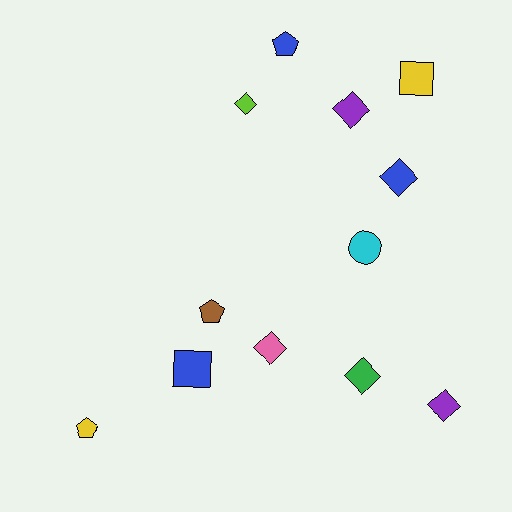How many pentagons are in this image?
There are 3 pentagons.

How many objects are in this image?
There are 12 objects.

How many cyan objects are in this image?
There is 1 cyan object.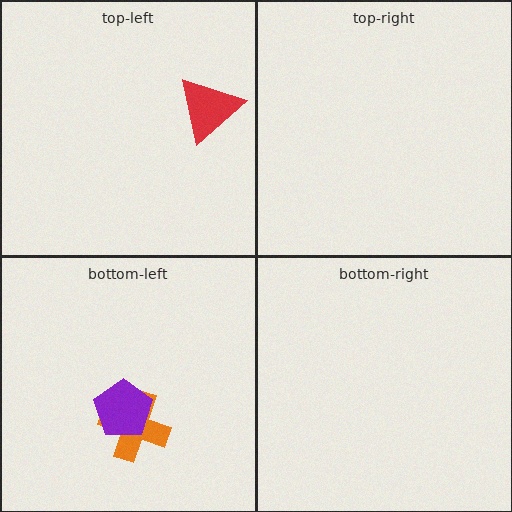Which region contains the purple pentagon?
The bottom-left region.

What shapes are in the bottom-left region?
The orange cross, the purple pentagon.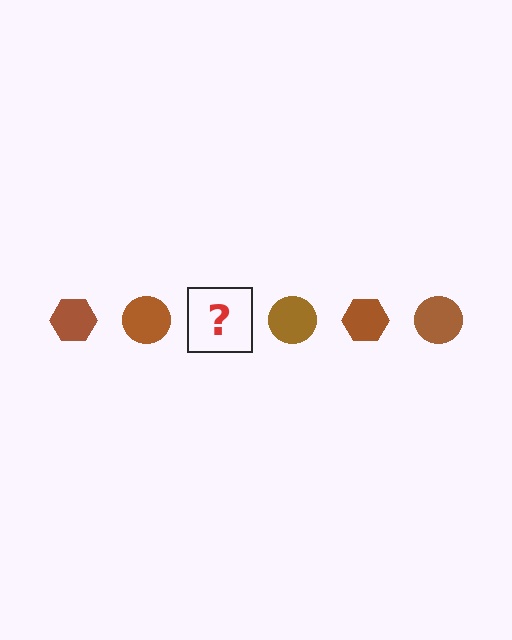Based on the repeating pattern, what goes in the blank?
The blank should be a brown hexagon.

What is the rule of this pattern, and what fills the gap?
The rule is that the pattern cycles through hexagon, circle shapes in brown. The gap should be filled with a brown hexagon.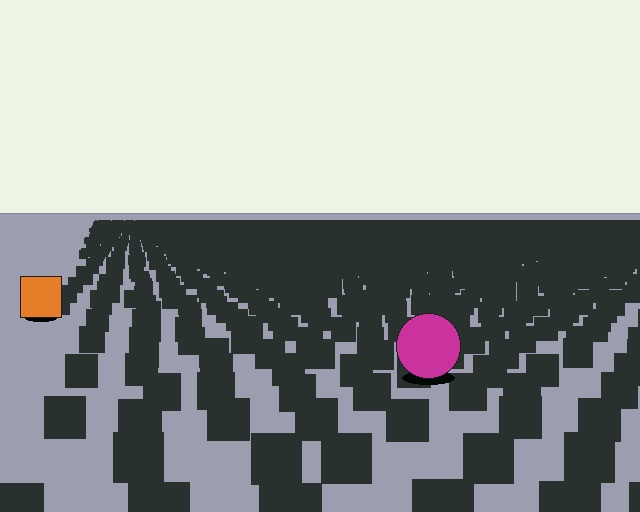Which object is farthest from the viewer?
The orange square is farthest from the viewer. It appears smaller and the ground texture around it is denser.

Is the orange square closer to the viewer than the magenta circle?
No. The magenta circle is closer — you can tell from the texture gradient: the ground texture is coarser near it.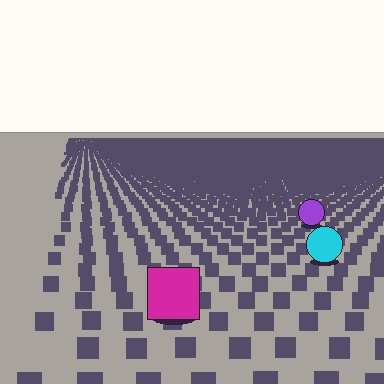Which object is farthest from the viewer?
The purple circle is farthest from the viewer. It appears smaller and the ground texture around it is denser.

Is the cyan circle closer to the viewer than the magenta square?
No. The magenta square is closer — you can tell from the texture gradient: the ground texture is coarser near it.